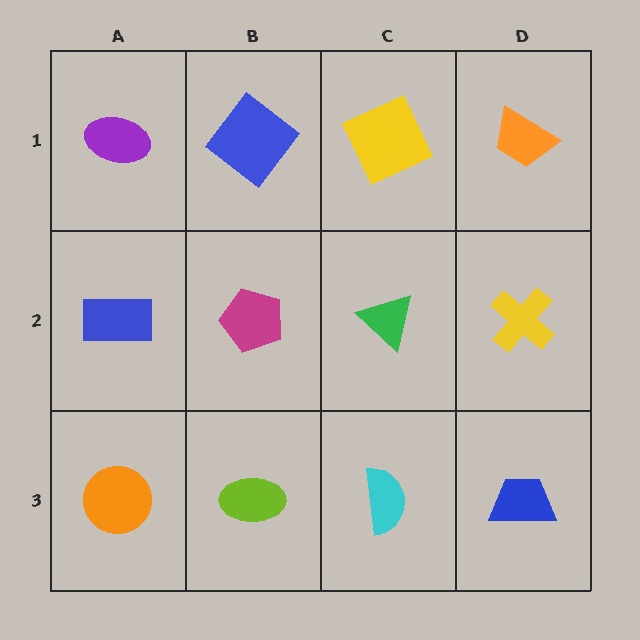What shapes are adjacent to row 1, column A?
A blue rectangle (row 2, column A), a blue diamond (row 1, column B).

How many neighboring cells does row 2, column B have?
4.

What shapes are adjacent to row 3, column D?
A yellow cross (row 2, column D), a cyan semicircle (row 3, column C).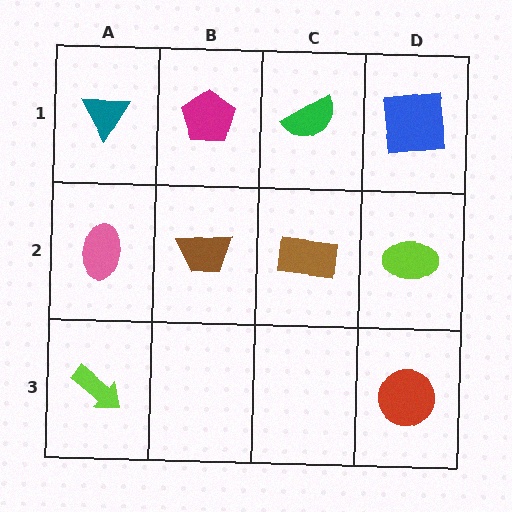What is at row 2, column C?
A brown rectangle.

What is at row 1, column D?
A blue square.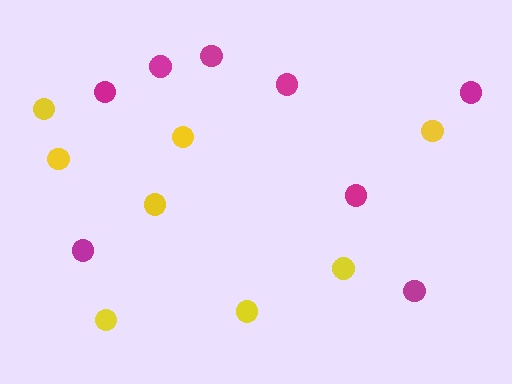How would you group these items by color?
There are 2 groups: one group of magenta circles (8) and one group of yellow circles (8).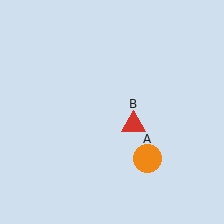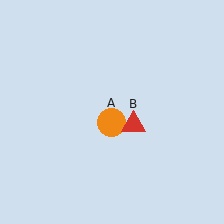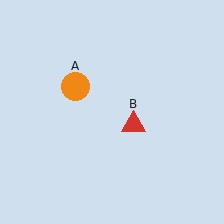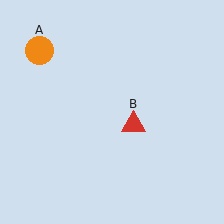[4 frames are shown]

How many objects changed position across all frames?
1 object changed position: orange circle (object A).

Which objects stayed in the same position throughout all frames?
Red triangle (object B) remained stationary.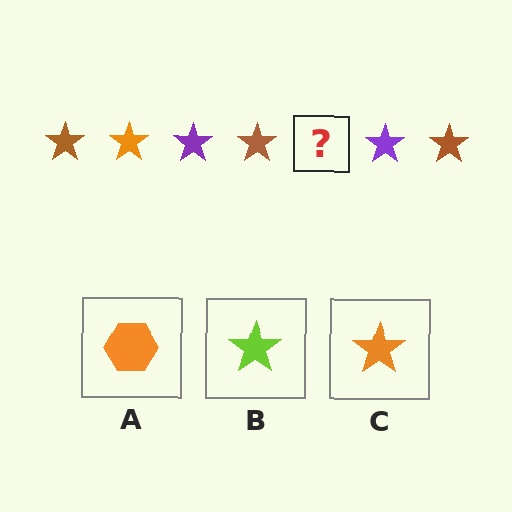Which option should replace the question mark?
Option C.